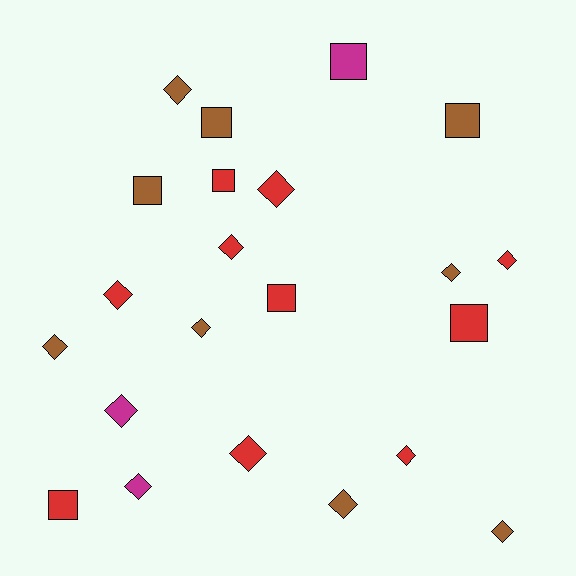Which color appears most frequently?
Red, with 10 objects.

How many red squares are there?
There are 4 red squares.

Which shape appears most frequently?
Diamond, with 14 objects.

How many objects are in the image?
There are 22 objects.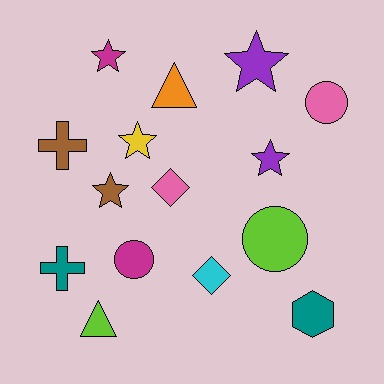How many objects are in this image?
There are 15 objects.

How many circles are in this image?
There are 3 circles.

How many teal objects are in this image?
There are 2 teal objects.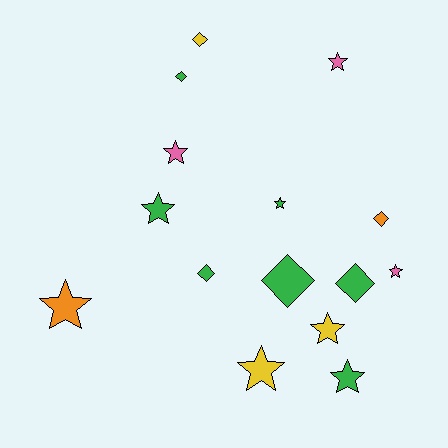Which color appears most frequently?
Green, with 7 objects.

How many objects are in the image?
There are 15 objects.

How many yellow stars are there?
There are 2 yellow stars.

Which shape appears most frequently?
Star, with 9 objects.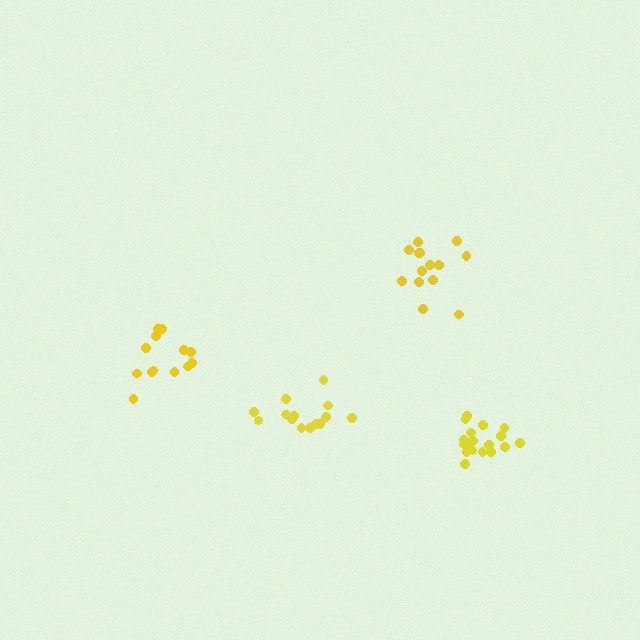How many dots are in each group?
Group 1: 18 dots, Group 2: 14 dots, Group 3: 14 dots, Group 4: 13 dots (59 total).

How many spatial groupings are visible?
There are 4 spatial groupings.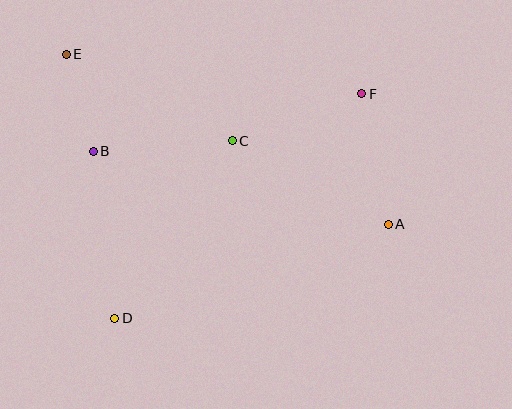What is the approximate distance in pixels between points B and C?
The distance between B and C is approximately 139 pixels.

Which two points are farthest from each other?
Points A and E are farthest from each other.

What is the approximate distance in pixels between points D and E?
The distance between D and E is approximately 268 pixels.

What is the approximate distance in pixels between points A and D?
The distance between A and D is approximately 289 pixels.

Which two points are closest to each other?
Points B and E are closest to each other.